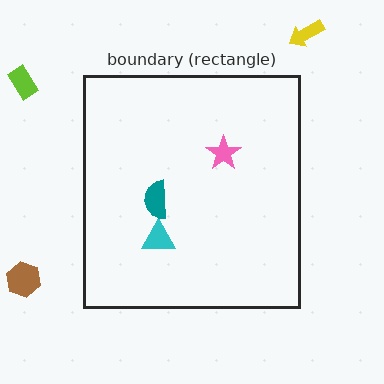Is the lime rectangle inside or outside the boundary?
Outside.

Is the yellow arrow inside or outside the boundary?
Outside.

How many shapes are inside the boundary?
3 inside, 3 outside.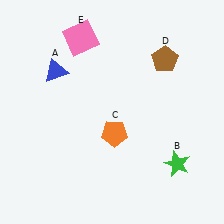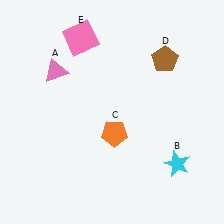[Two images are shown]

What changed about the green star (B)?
In Image 1, B is green. In Image 2, it changed to cyan.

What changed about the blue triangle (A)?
In Image 1, A is blue. In Image 2, it changed to pink.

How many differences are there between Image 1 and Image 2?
There are 2 differences between the two images.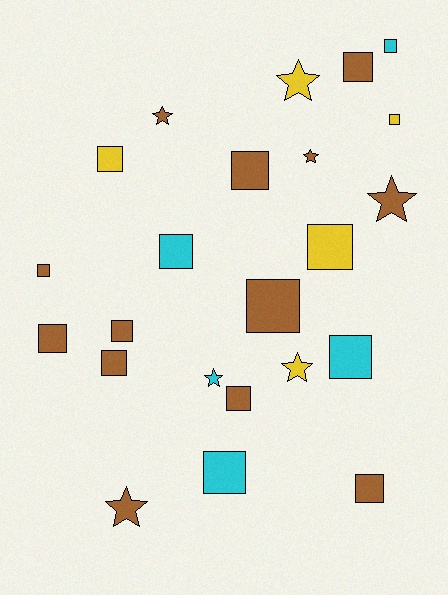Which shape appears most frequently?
Square, with 16 objects.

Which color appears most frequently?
Brown, with 13 objects.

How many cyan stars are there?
There is 1 cyan star.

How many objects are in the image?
There are 23 objects.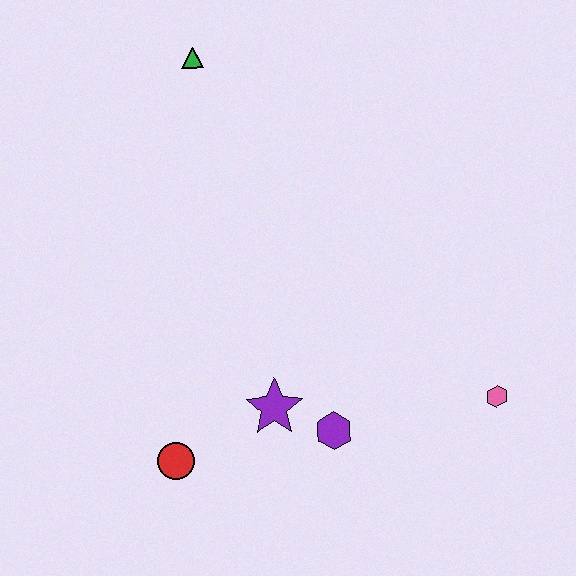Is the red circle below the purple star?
Yes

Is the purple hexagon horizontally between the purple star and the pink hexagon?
Yes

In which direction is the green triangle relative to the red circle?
The green triangle is above the red circle.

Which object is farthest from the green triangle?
The pink hexagon is farthest from the green triangle.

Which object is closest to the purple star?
The purple hexagon is closest to the purple star.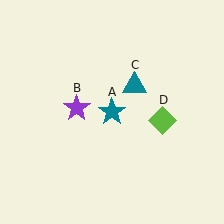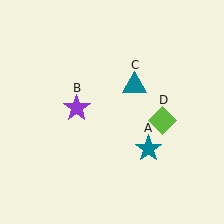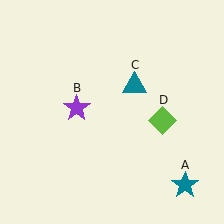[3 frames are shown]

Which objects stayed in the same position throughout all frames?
Purple star (object B) and teal triangle (object C) and lime diamond (object D) remained stationary.